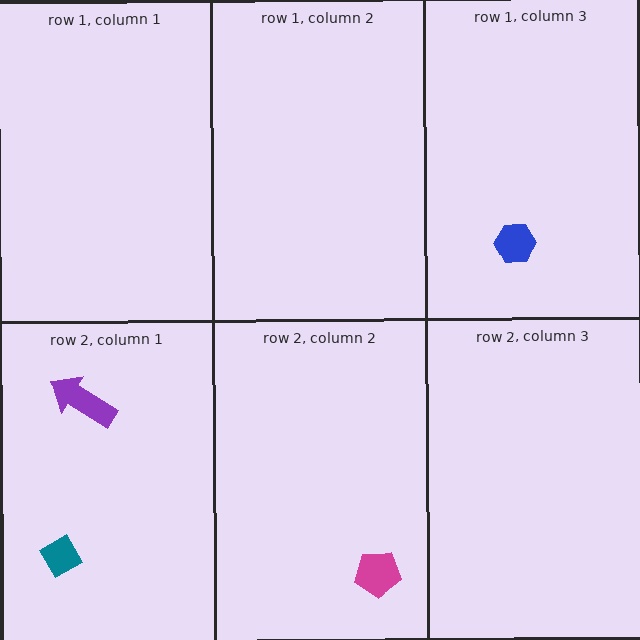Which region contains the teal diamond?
The row 2, column 1 region.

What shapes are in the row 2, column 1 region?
The teal diamond, the purple arrow.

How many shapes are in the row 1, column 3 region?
1.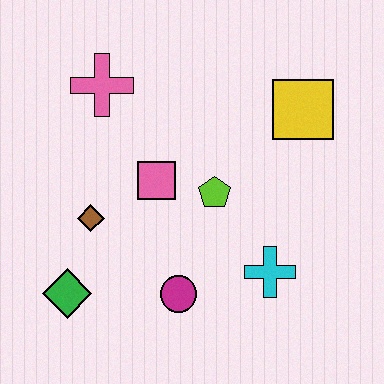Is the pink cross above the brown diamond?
Yes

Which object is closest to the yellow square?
The lime pentagon is closest to the yellow square.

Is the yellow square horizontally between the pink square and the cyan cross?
No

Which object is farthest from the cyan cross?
The pink cross is farthest from the cyan cross.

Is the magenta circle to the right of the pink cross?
Yes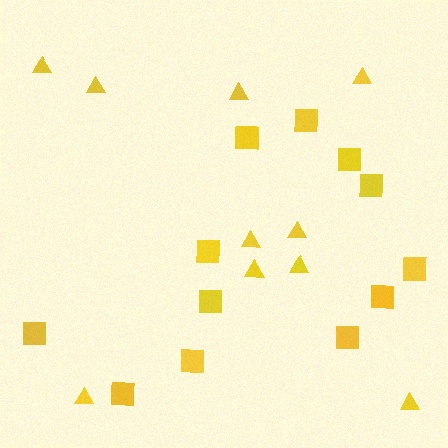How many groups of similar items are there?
There are 2 groups: one group of triangles (10) and one group of squares (12).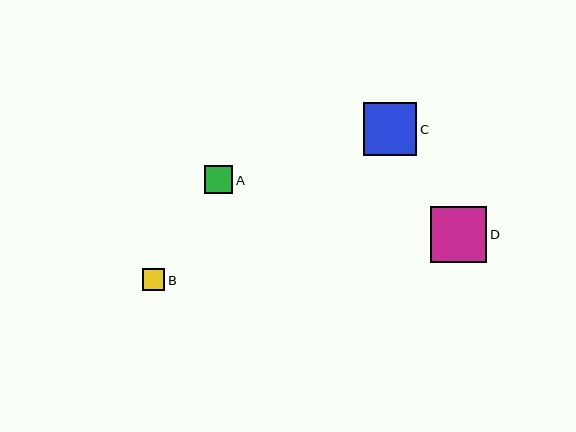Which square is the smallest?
Square B is the smallest with a size of approximately 22 pixels.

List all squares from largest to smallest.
From largest to smallest: D, C, A, B.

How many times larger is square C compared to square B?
Square C is approximately 2.4 times the size of square B.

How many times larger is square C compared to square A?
Square C is approximately 1.9 times the size of square A.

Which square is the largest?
Square D is the largest with a size of approximately 56 pixels.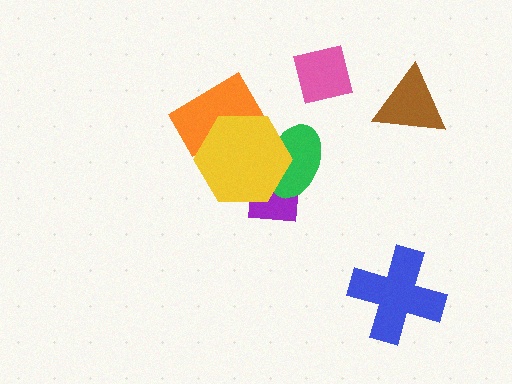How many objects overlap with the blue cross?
0 objects overlap with the blue cross.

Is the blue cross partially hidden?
No, no other shape covers it.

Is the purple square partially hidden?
Yes, it is partially covered by another shape.